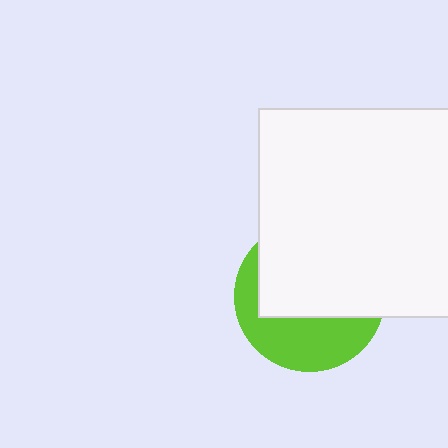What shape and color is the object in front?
The object in front is a white square.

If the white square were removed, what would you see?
You would see the complete lime circle.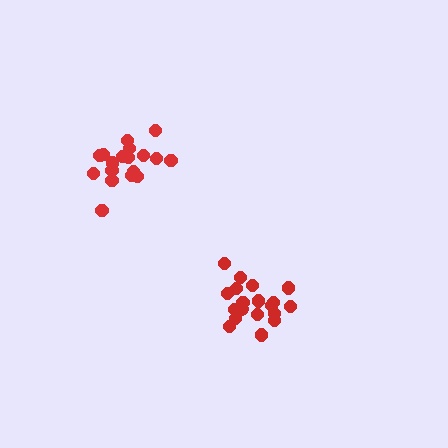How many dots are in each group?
Group 1: 19 dots, Group 2: 18 dots (37 total).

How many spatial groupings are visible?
There are 2 spatial groupings.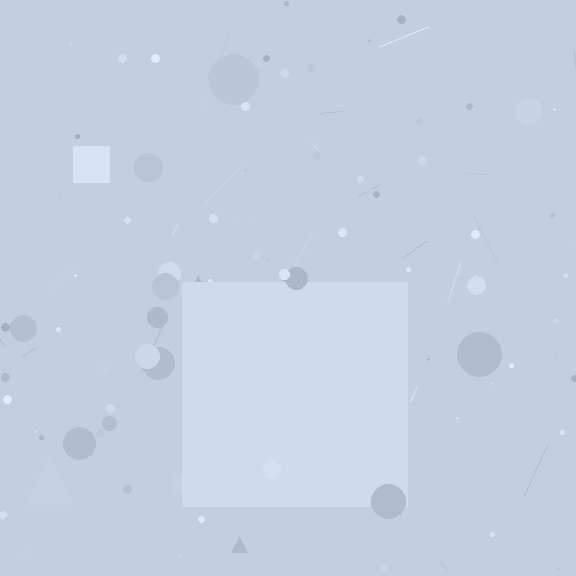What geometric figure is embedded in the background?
A square is embedded in the background.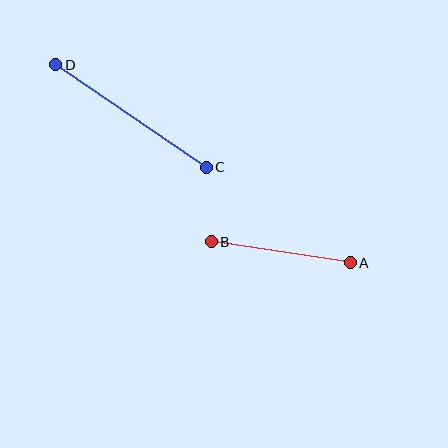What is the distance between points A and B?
The distance is approximately 141 pixels.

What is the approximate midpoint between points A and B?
The midpoint is at approximately (281, 252) pixels.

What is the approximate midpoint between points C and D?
The midpoint is at approximately (131, 116) pixels.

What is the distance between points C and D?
The distance is approximately 182 pixels.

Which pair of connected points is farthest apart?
Points C and D are farthest apart.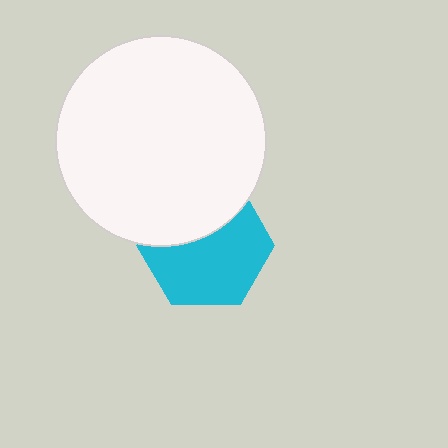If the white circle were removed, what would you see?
You would see the complete cyan hexagon.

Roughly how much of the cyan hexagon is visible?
About half of it is visible (roughly 63%).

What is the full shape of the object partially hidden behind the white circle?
The partially hidden object is a cyan hexagon.